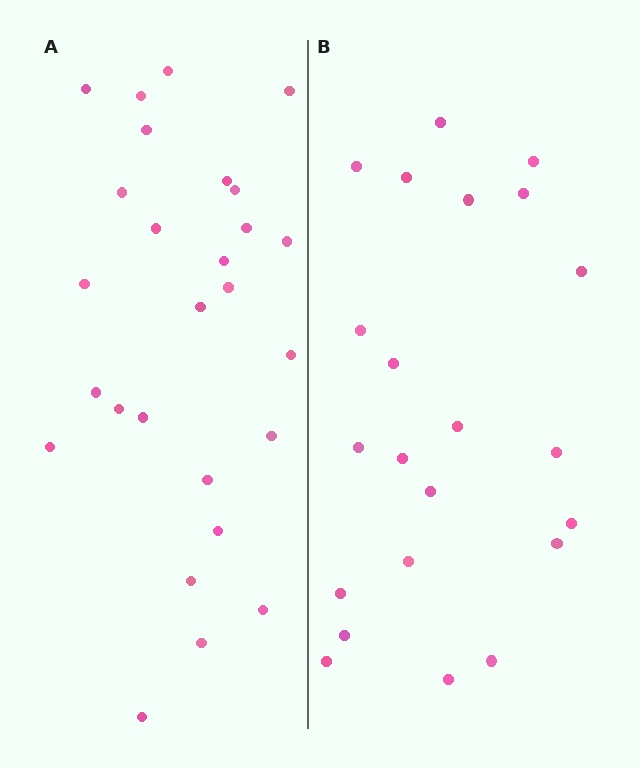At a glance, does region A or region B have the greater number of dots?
Region A (the left region) has more dots.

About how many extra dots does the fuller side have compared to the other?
Region A has about 5 more dots than region B.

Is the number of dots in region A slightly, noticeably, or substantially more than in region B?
Region A has only slightly more — the two regions are fairly close. The ratio is roughly 1.2 to 1.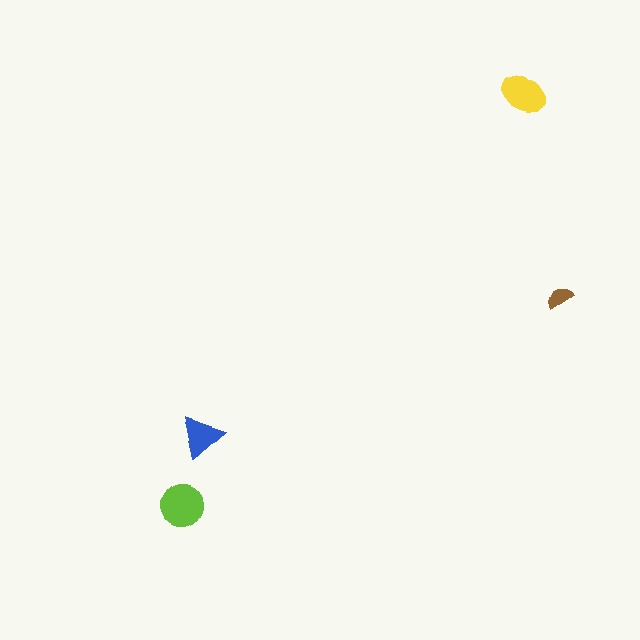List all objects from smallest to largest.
The brown semicircle, the blue triangle, the yellow ellipse, the lime circle.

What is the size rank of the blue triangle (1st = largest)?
3rd.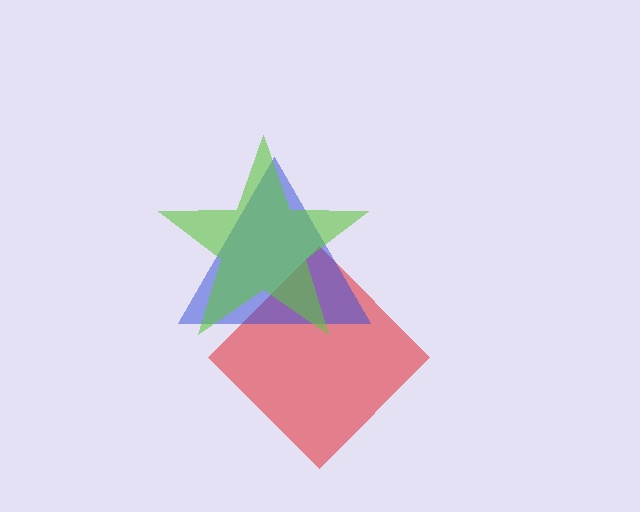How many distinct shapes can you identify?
There are 3 distinct shapes: a red diamond, a blue triangle, a lime star.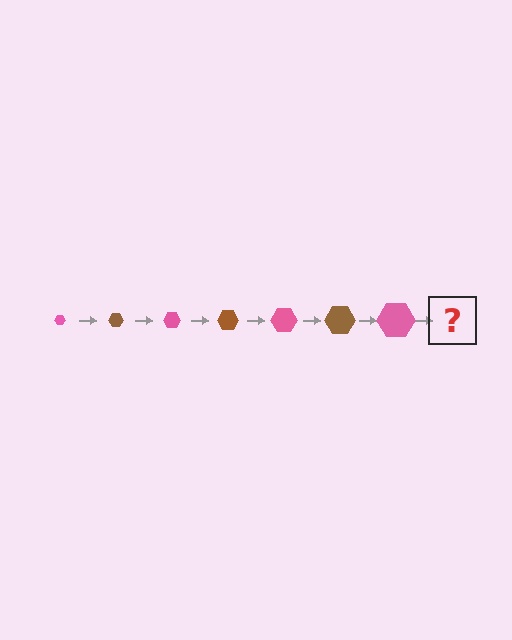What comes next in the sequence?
The next element should be a brown hexagon, larger than the previous one.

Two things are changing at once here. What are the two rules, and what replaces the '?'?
The two rules are that the hexagon grows larger each step and the color cycles through pink and brown. The '?' should be a brown hexagon, larger than the previous one.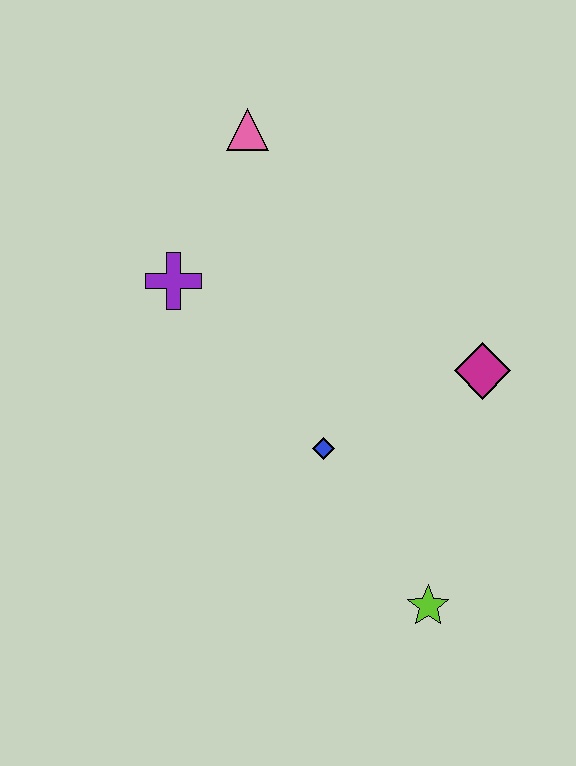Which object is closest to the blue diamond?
The magenta diamond is closest to the blue diamond.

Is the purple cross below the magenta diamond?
No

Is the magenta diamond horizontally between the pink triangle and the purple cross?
No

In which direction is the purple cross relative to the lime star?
The purple cross is above the lime star.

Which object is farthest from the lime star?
The pink triangle is farthest from the lime star.